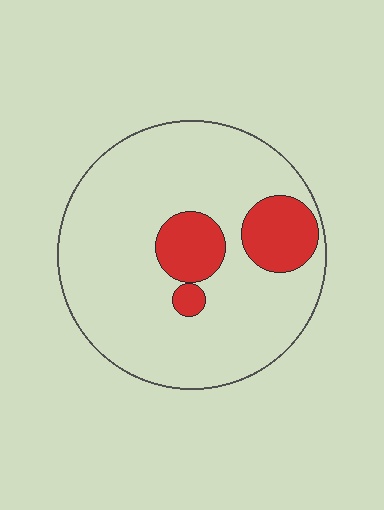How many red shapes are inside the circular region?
3.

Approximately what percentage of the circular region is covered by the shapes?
Approximately 15%.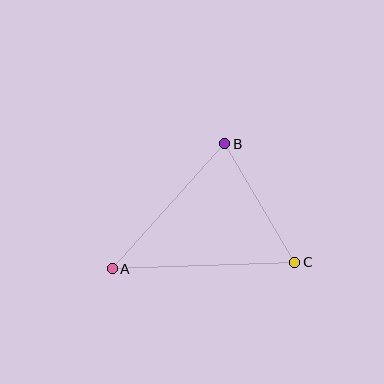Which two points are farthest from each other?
Points A and C are farthest from each other.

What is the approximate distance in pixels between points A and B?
The distance between A and B is approximately 168 pixels.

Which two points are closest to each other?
Points B and C are closest to each other.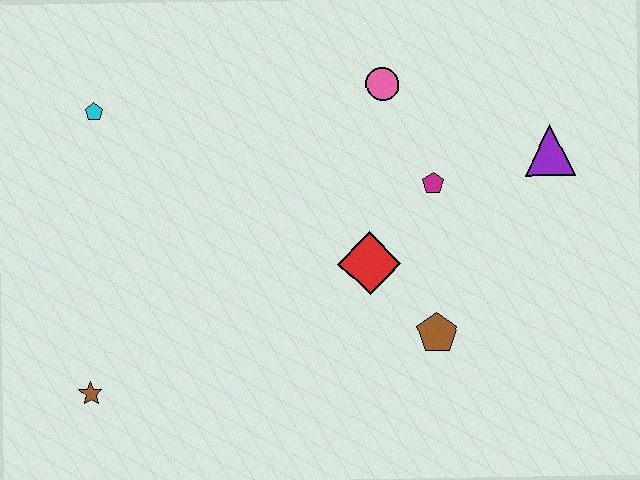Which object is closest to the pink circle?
The magenta pentagon is closest to the pink circle.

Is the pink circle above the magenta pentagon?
Yes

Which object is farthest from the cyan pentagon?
The purple triangle is farthest from the cyan pentagon.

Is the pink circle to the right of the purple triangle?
No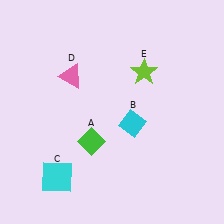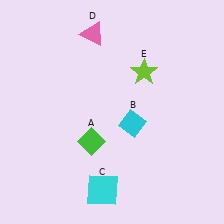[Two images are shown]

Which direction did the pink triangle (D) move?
The pink triangle (D) moved up.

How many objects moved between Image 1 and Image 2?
2 objects moved between the two images.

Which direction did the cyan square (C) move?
The cyan square (C) moved right.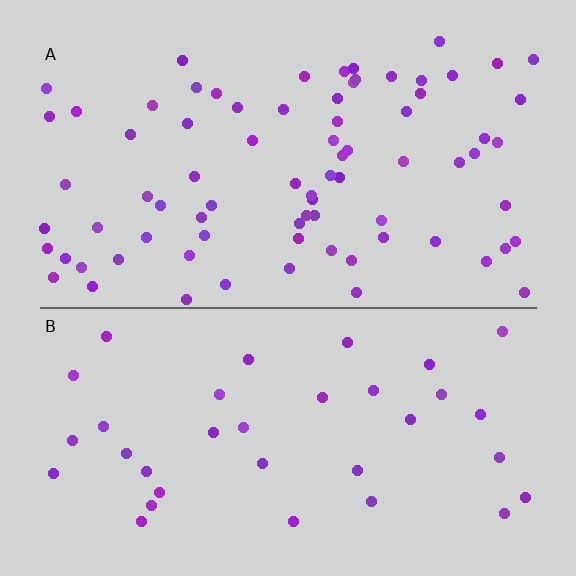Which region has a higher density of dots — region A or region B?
A (the top).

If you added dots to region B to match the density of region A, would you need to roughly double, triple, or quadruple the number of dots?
Approximately double.